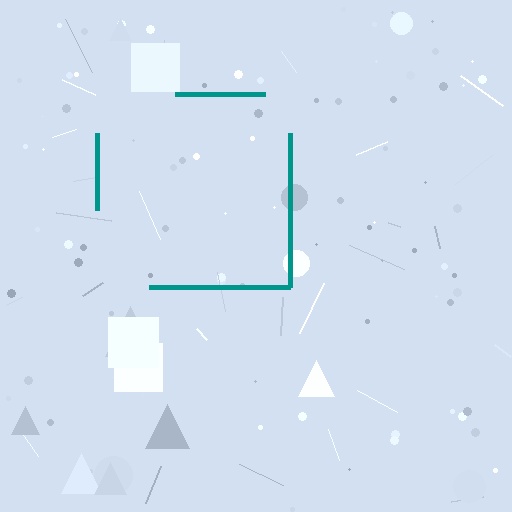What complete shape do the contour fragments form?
The contour fragments form a square.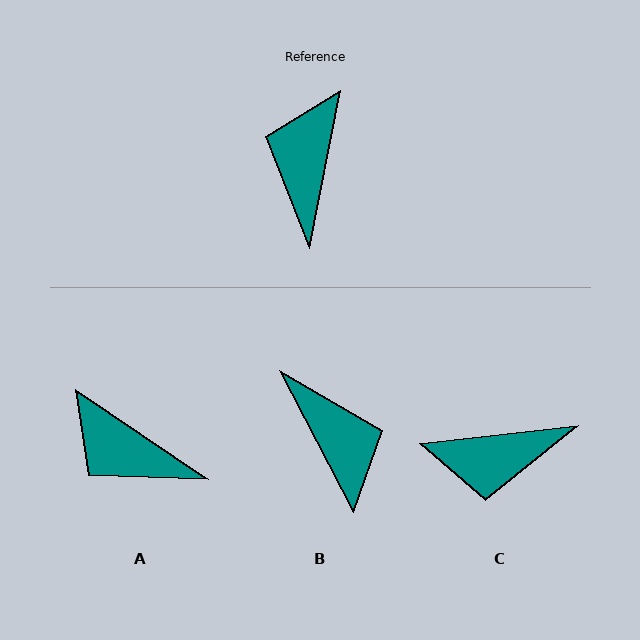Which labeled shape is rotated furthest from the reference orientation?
B, about 141 degrees away.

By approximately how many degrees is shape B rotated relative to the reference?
Approximately 141 degrees clockwise.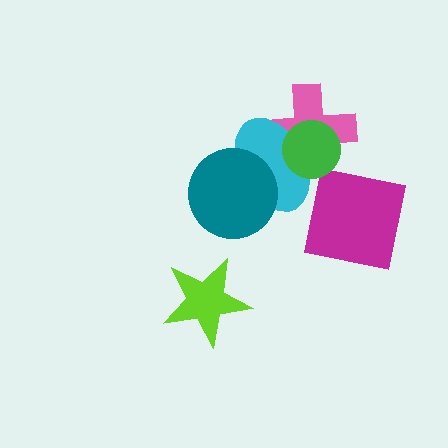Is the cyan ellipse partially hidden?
Yes, it is partially covered by another shape.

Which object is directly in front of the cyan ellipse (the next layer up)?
The green circle is directly in front of the cyan ellipse.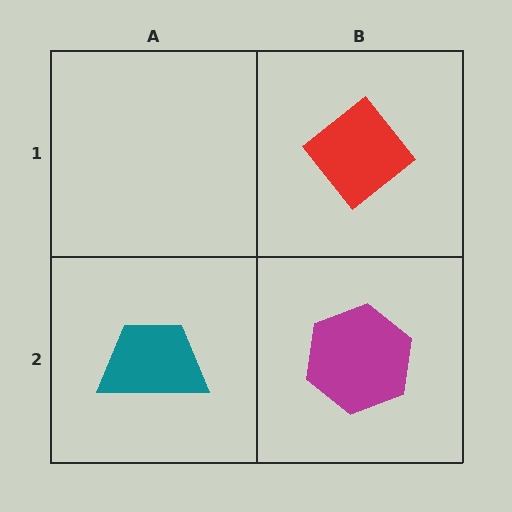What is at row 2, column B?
A magenta hexagon.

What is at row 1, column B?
A red diamond.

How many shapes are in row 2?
2 shapes.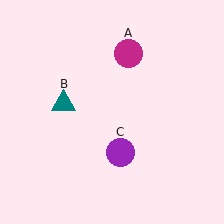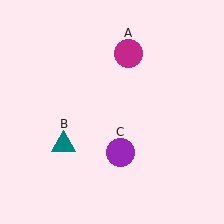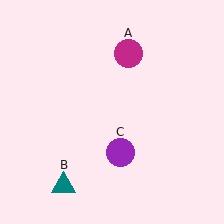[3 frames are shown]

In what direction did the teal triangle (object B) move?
The teal triangle (object B) moved down.